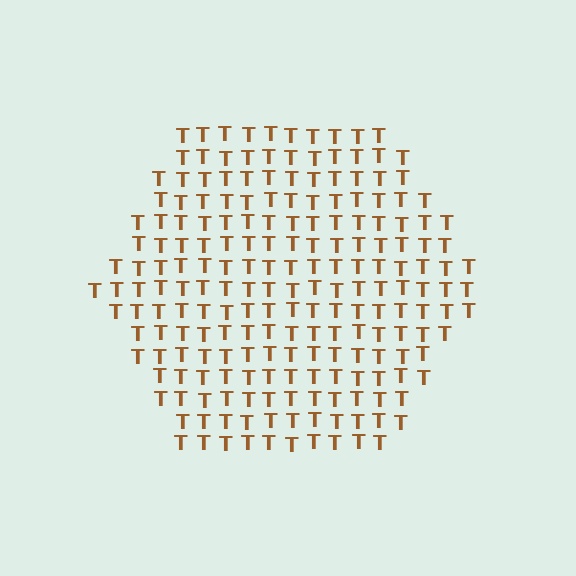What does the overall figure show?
The overall figure shows a hexagon.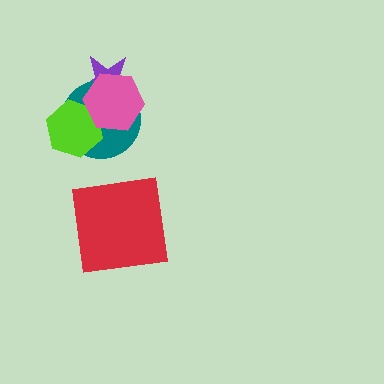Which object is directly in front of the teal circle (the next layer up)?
The lime hexagon is directly in front of the teal circle.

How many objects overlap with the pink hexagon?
3 objects overlap with the pink hexagon.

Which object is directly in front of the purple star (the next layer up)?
The teal circle is directly in front of the purple star.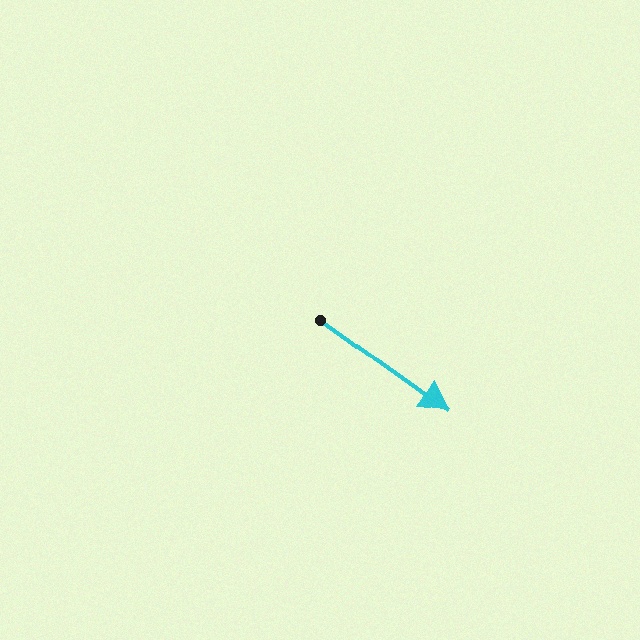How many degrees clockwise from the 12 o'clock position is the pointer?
Approximately 126 degrees.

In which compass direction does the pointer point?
Southeast.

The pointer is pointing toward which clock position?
Roughly 4 o'clock.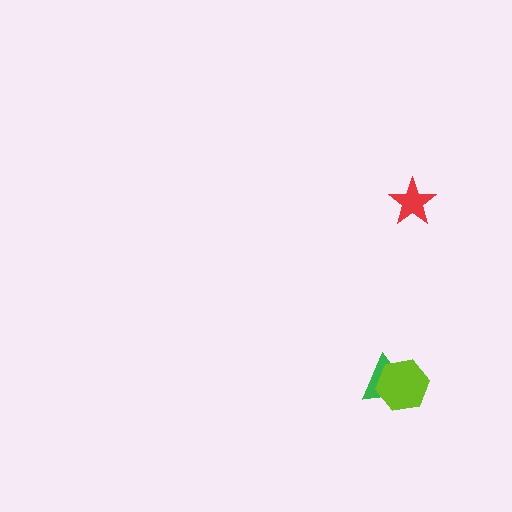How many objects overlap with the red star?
0 objects overlap with the red star.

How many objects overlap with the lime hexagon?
1 object overlaps with the lime hexagon.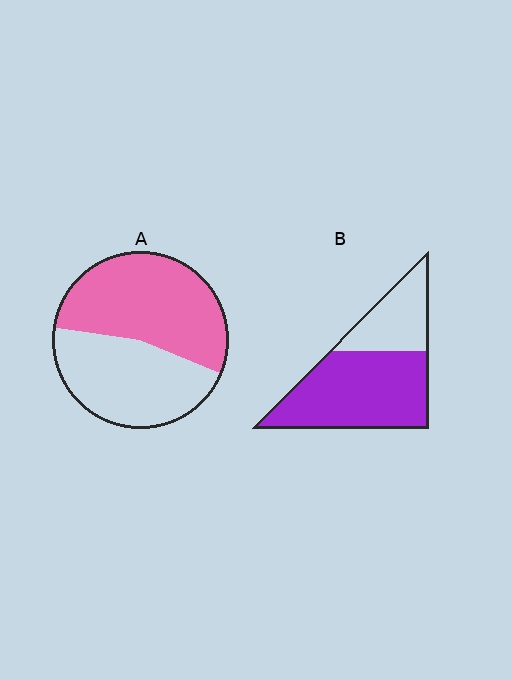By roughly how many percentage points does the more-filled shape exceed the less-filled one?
By roughly 15 percentage points (B over A).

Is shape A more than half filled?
Yes.